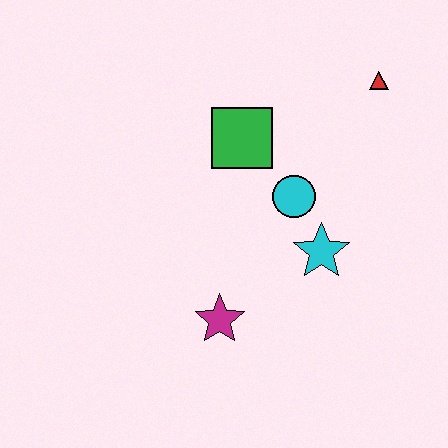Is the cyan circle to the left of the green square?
No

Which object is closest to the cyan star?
The cyan circle is closest to the cyan star.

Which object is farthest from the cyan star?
The red triangle is farthest from the cyan star.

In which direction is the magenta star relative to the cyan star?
The magenta star is to the left of the cyan star.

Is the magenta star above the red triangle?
No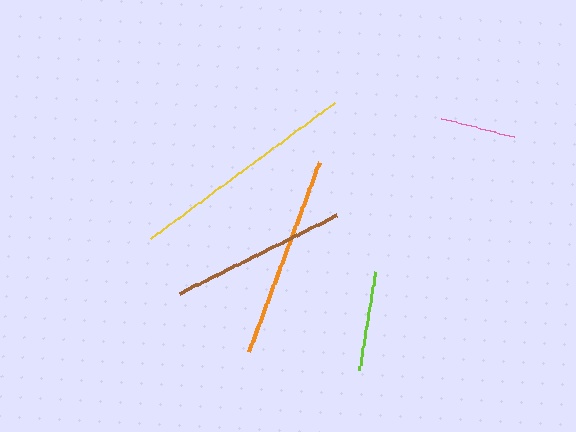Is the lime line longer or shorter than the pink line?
The lime line is longer than the pink line.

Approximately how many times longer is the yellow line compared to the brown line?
The yellow line is approximately 1.3 times the length of the brown line.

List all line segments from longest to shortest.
From longest to shortest: yellow, orange, brown, lime, pink.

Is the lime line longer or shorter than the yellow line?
The yellow line is longer than the lime line.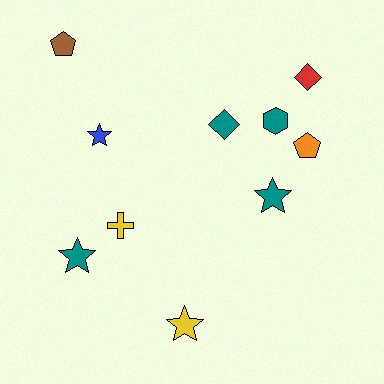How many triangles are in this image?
There are no triangles.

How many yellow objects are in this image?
There are 2 yellow objects.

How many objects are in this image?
There are 10 objects.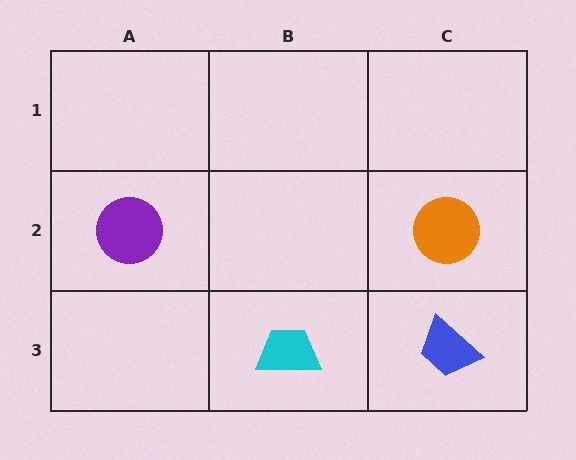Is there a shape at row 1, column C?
No, that cell is empty.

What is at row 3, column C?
A blue trapezoid.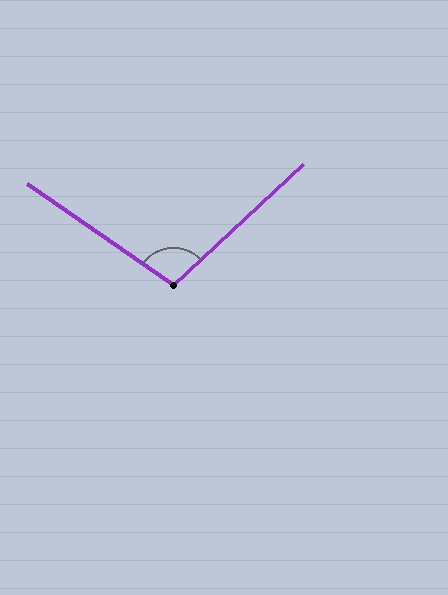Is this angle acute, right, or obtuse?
It is obtuse.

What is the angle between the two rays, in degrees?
Approximately 103 degrees.